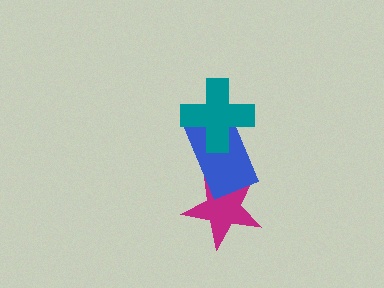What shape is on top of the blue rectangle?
The teal cross is on top of the blue rectangle.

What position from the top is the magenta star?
The magenta star is 3rd from the top.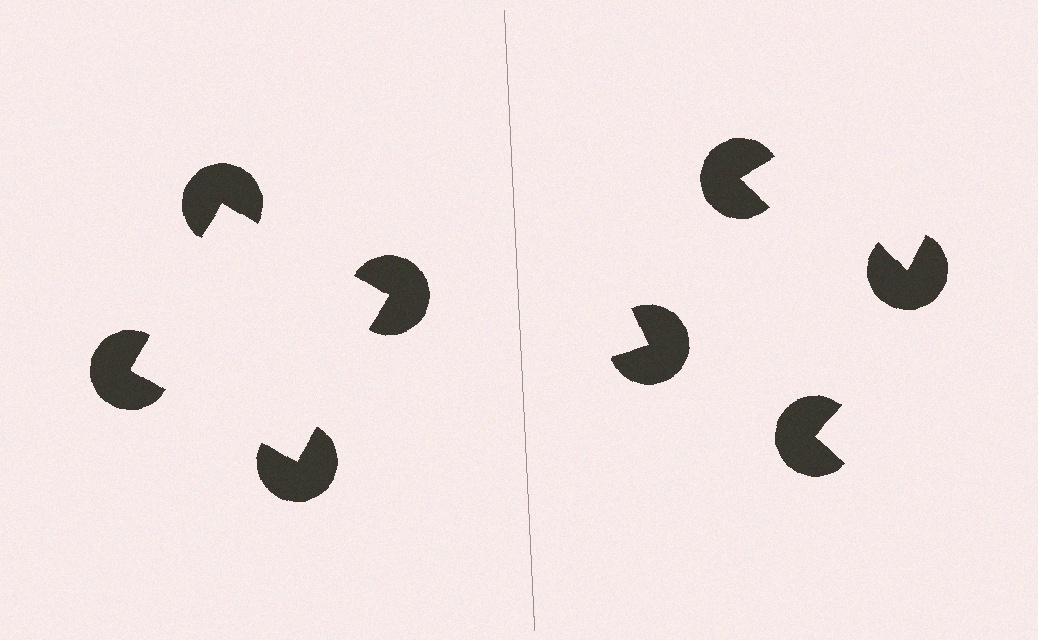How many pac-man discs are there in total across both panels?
8 — 4 on each side.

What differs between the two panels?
The pac-man discs are positioned identically on both sides; only the wedge orientations differ. On the left they align to a square; on the right they are misaligned.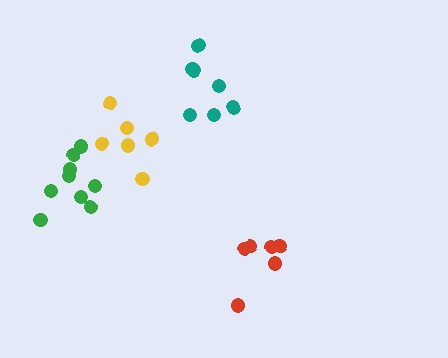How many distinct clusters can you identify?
There are 4 distinct clusters.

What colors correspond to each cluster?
The clusters are colored: red, teal, green, yellow.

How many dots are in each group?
Group 1: 6 dots, Group 2: 7 dots, Group 3: 9 dots, Group 4: 6 dots (28 total).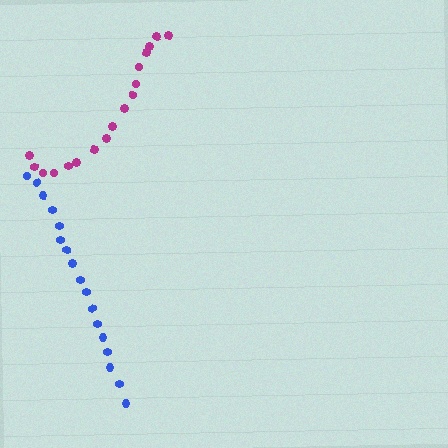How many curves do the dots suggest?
There are 2 distinct paths.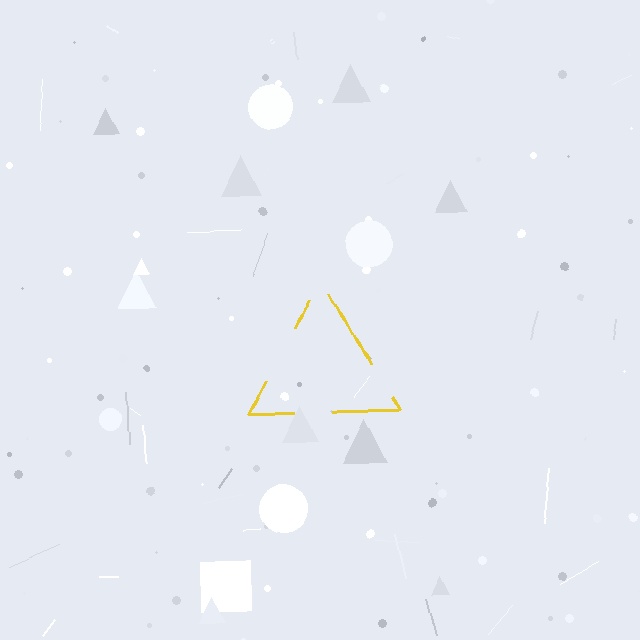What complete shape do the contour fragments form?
The contour fragments form a triangle.